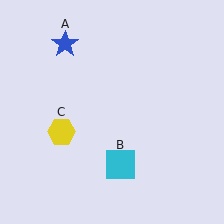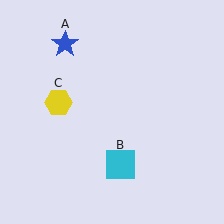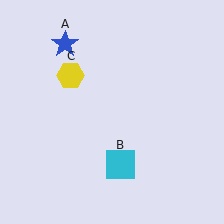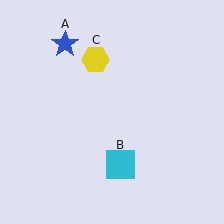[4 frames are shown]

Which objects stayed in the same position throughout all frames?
Blue star (object A) and cyan square (object B) remained stationary.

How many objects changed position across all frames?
1 object changed position: yellow hexagon (object C).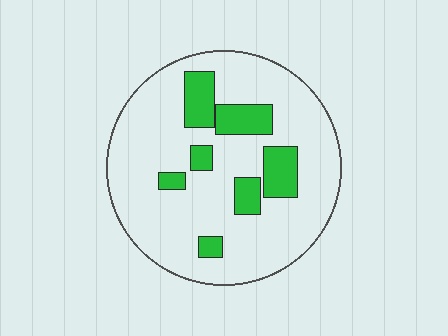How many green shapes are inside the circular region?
7.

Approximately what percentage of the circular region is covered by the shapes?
Approximately 20%.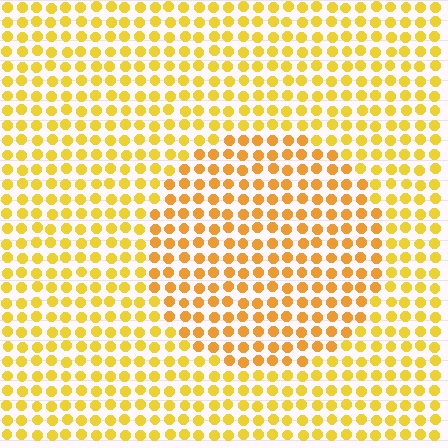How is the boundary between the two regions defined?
The boundary is defined purely by a slight shift in hue (about 18 degrees). Spacing, size, and orientation are identical on both sides.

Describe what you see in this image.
The image is filled with small yellow elements in a uniform arrangement. A circle-shaped region is visible where the elements are tinted to a slightly different hue, forming a subtle color boundary.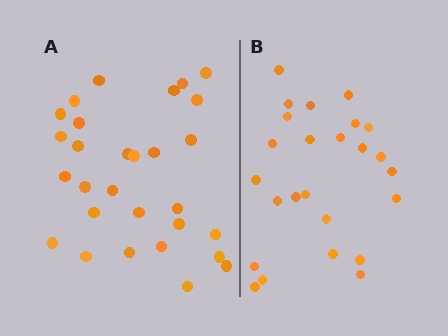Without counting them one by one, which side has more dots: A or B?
Region A (the left region) has more dots.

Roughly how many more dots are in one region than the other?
Region A has about 4 more dots than region B.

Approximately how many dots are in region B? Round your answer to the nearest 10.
About 20 dots. (The exact count is 25, which rounds to 20.)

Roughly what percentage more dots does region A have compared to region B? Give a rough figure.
About 15% more.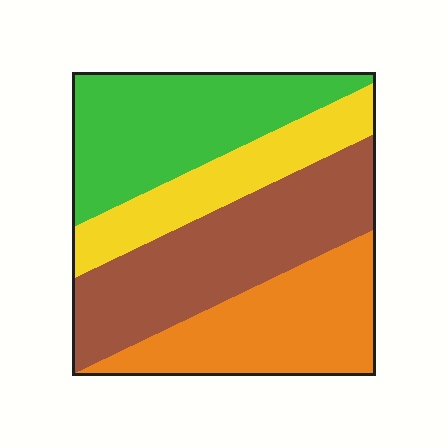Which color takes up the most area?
Brown, at roughly 30%.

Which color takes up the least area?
Yellow, at roughly 15%.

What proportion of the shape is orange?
Orange takes up about one quarter (1/4) of the shape.